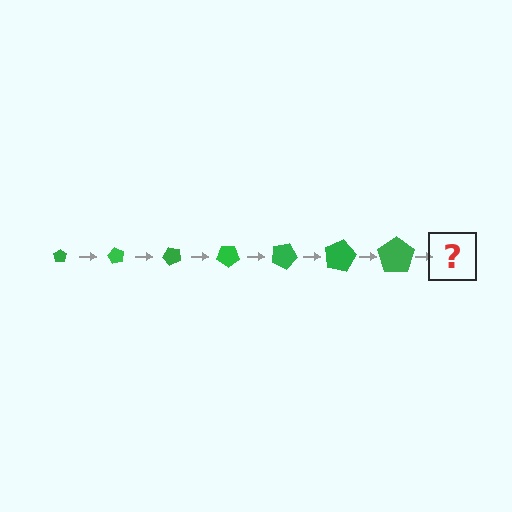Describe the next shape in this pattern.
It should be a pentagon, larger than the previous one and rotated 420 degrees from the start.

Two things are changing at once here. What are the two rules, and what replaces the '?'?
The two rules are that the pentagon grows larger each step and it rotates 60 degrees each step. The '?' should be a pentagon, larger than the previous one and rotated 420 degrees from the start.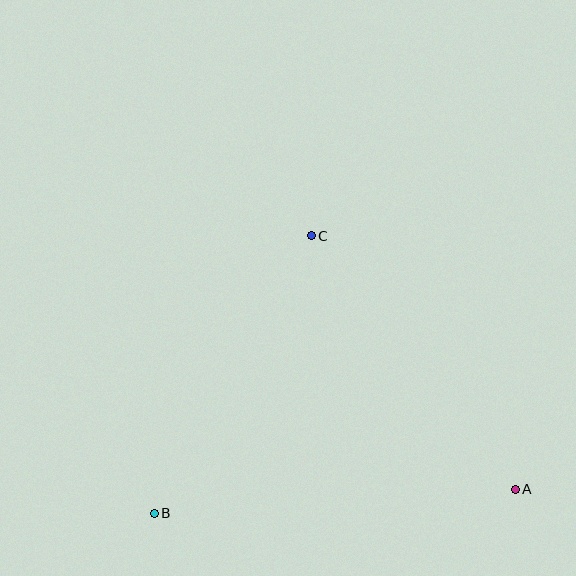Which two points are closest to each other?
Points B and C are closest to each other.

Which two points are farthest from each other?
Points A and B are farthest from each other.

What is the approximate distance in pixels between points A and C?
The distance between A and C is approximately 325 pixels.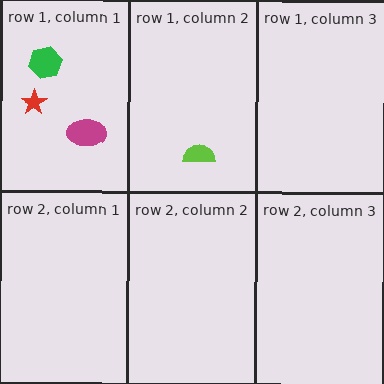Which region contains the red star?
The row 1, column 1 region.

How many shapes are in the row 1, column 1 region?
3.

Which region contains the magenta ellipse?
The row 1, column 1 region.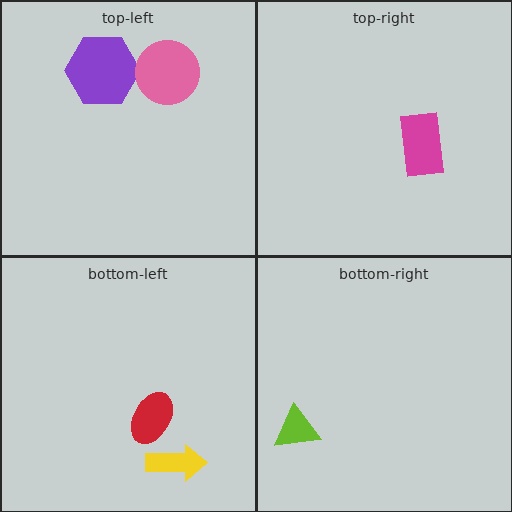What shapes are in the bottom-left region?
The red ellipse, the yellow arrow.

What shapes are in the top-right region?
The magenta rectangle.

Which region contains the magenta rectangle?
The top-right region.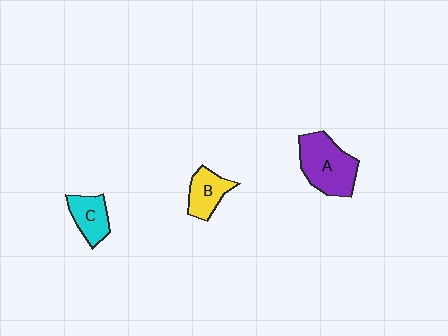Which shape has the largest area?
Shape A (purple).